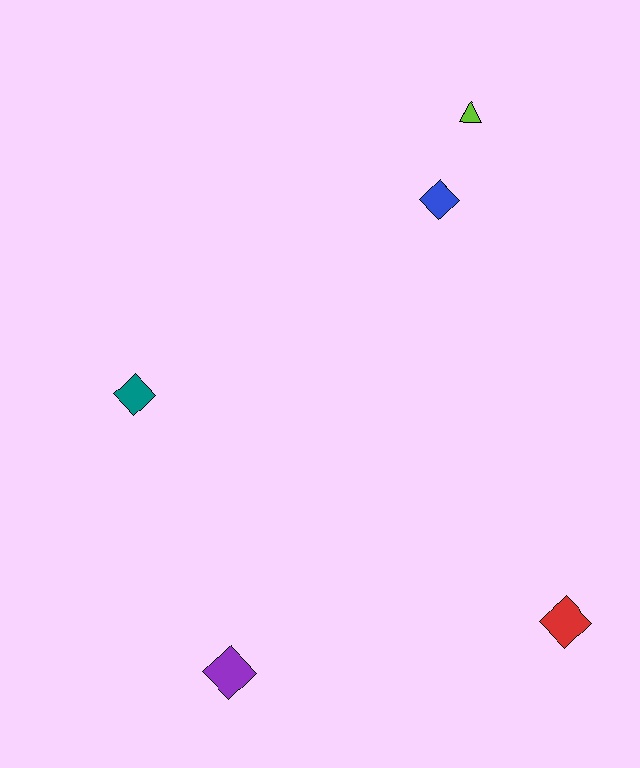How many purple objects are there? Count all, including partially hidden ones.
There is 1 purple object.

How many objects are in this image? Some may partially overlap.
There are 5 objects.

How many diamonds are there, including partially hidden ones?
There are 4 diamonds.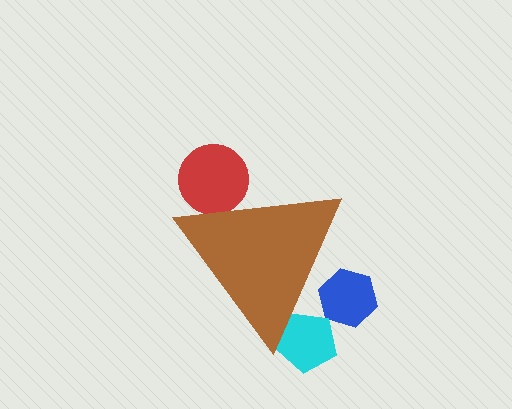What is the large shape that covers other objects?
A brown triangle.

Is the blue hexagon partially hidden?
Yes, the blue hexagon is partially hidden behind the brown triangle.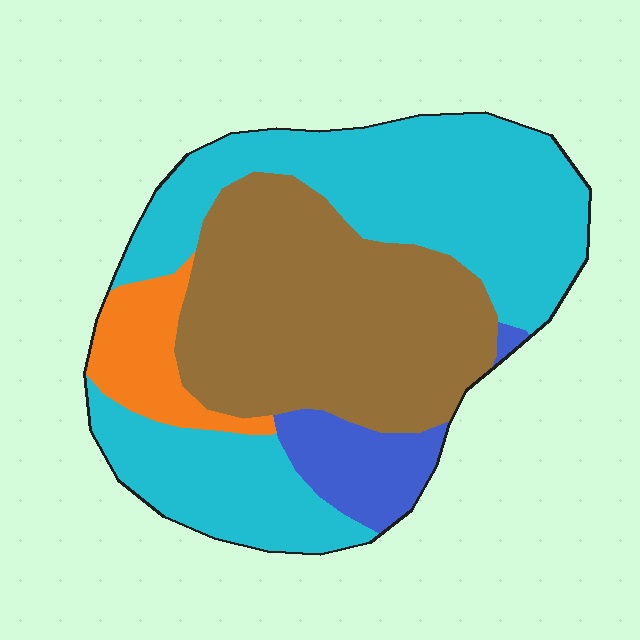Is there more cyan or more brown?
Cyan.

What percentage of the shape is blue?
Blue covers 9% of the shape.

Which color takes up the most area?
Cyan, at roughly 45%.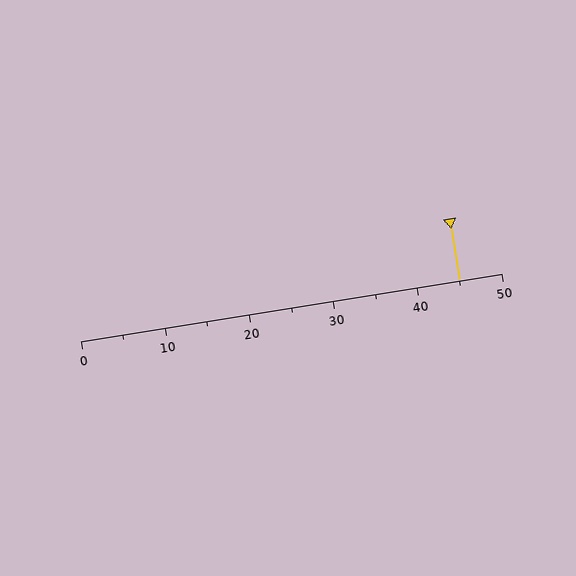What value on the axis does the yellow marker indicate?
The marker indicates approximately 45.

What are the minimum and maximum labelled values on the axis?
The axis runs from 0 to 50.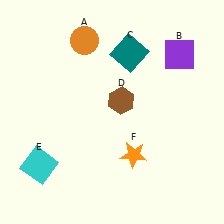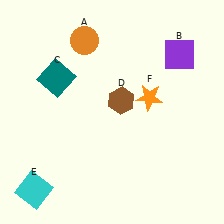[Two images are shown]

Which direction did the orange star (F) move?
The orange star (F) moved up.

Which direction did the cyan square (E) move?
The cyan square (E) moved down.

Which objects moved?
The objects that moved are: the teal square (C), the cyan square (E), the orange star (F).